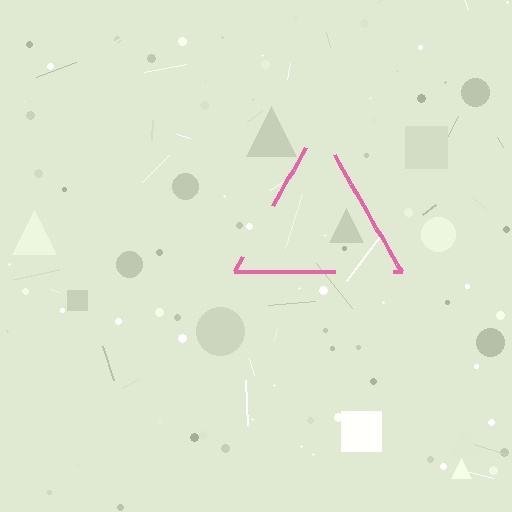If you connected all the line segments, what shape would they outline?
They would outline a triangle.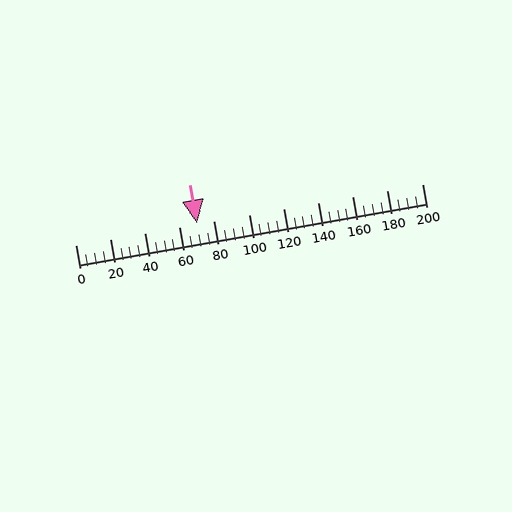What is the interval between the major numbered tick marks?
The major tick marks are spaced 20 units apart.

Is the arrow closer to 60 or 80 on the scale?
The arrow is closer to 80.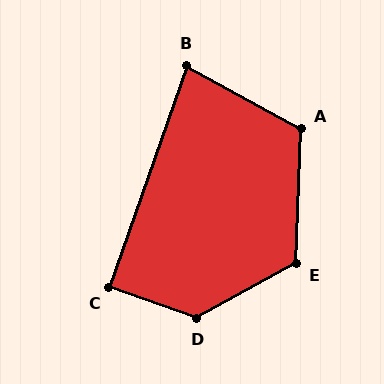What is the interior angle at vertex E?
Approximately 121 degrees (obtuse).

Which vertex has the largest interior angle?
D, at approximately 132 degrees.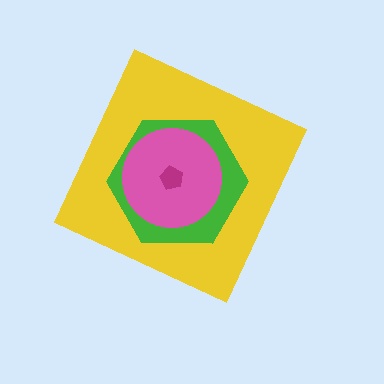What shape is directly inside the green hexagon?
The pink circle.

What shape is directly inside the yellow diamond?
The green hexagon.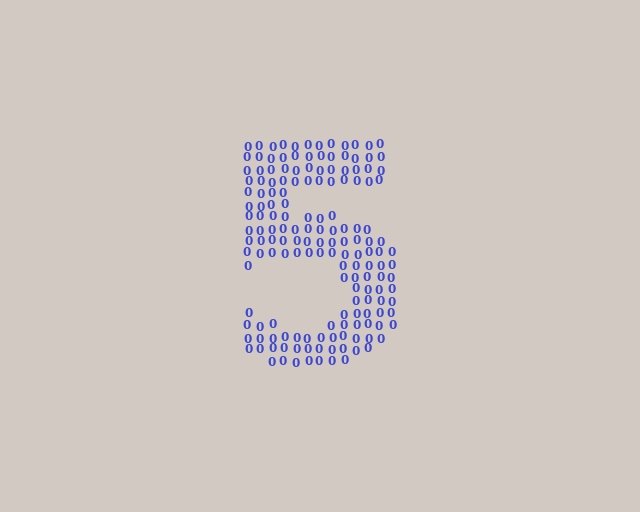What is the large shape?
The large shape is the digit 5.